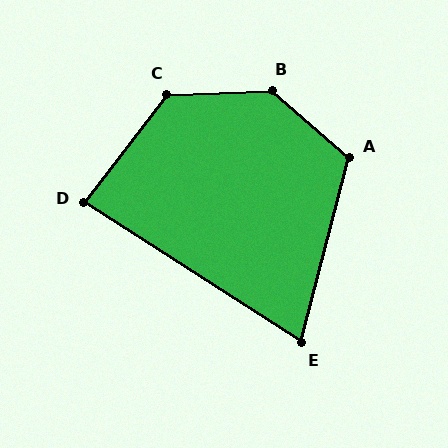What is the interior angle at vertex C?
Approximately 129 degrees (obtuse).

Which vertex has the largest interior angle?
B, at approximately 137 degrees.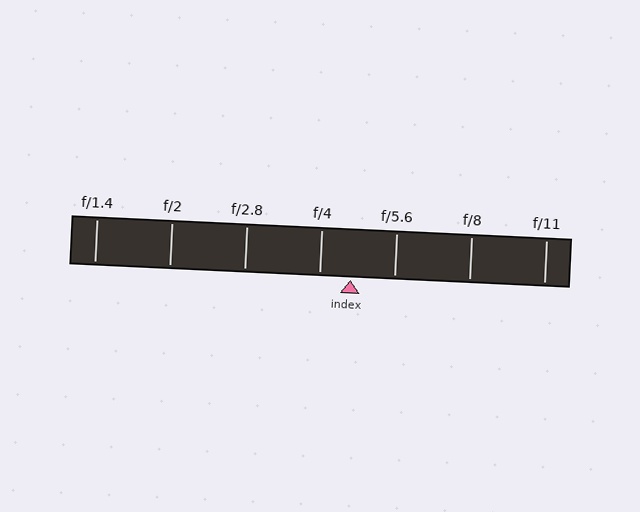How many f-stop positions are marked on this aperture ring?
There are 7 f-stop positions marked.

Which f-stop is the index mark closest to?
The index mark is closest to f/4.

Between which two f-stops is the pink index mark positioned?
The index mark is between f/4 and f/5.6.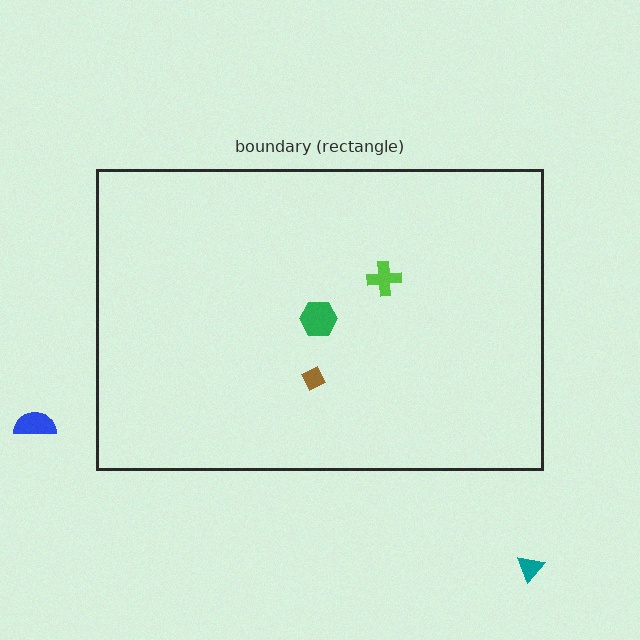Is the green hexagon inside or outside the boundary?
Inside.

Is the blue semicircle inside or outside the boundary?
Outside.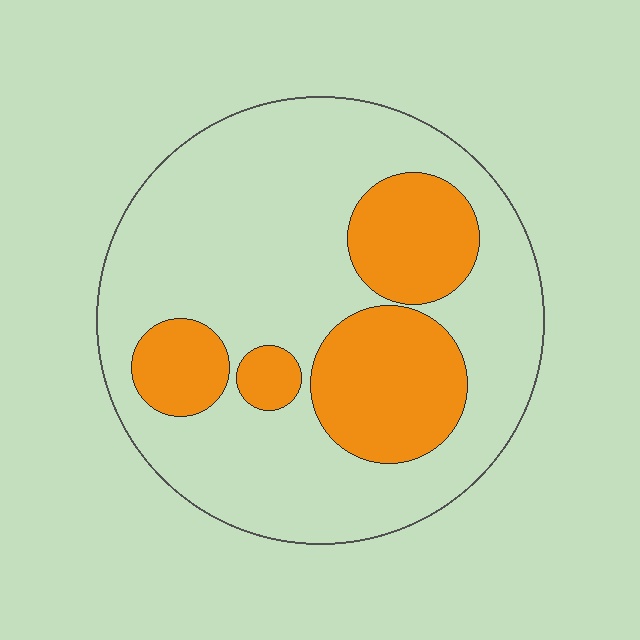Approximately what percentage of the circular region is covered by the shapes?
Approximately 30%.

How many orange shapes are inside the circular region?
4.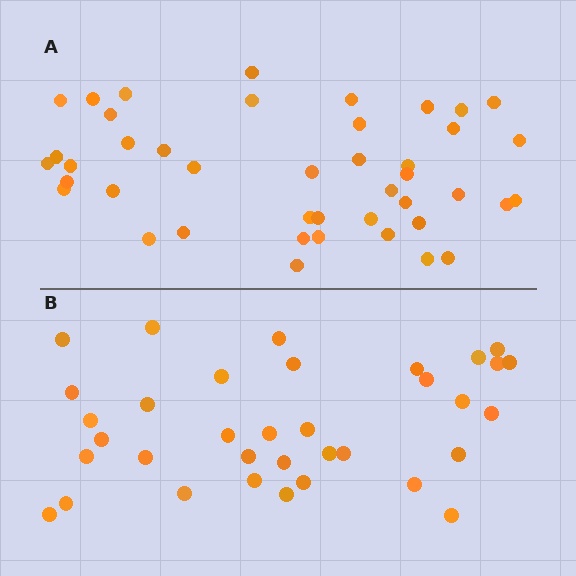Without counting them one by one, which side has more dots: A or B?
Region A (the top region) has more dots.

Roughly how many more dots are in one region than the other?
Region A has roughly 8 or so more dots than region B.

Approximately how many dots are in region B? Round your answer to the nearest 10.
About 40 dots. (The exact count is 35, which rounds to 40.)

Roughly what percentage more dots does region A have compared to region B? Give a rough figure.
About 25% more.